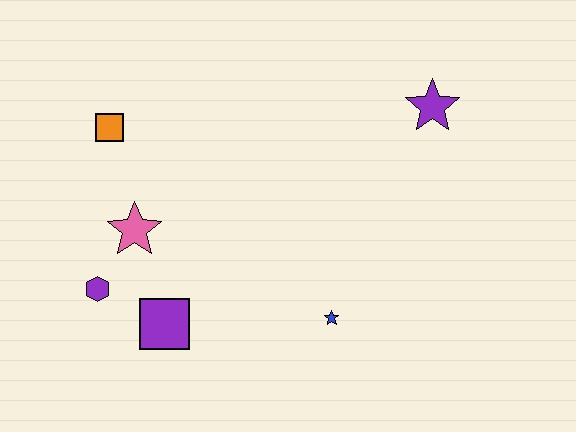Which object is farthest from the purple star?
The purple hexagon is farthest from the purple star.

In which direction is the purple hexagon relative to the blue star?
The purple hexagon is to the left of the blue star.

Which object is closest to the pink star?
The purple hexagon is closest to the pink star.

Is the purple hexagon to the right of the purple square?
No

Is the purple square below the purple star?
Yes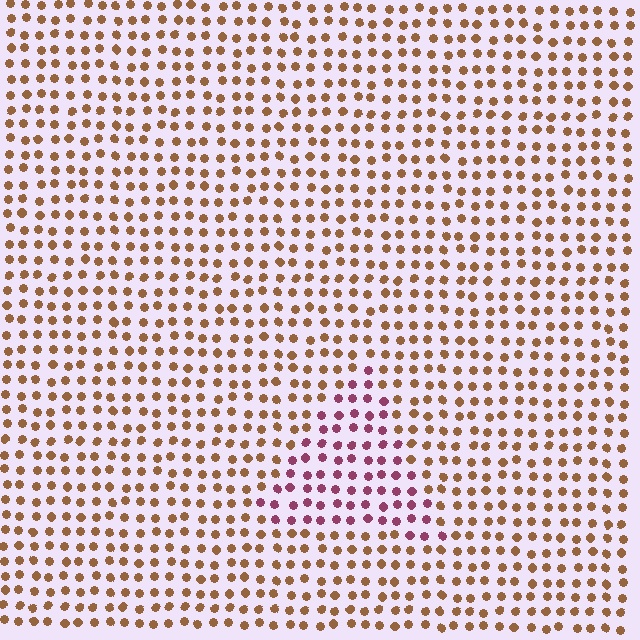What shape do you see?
I see a triangle.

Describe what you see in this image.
The image is filled with small brown elements in a uniform arrangement. A triangle-shaped region is visible where the elements are tinted to a slightly different hue, forming a subtle color boundary.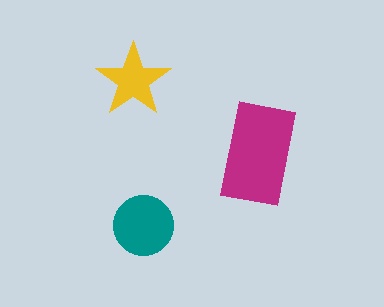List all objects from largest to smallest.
The magenta rectangle, the teal circle, the yellow star.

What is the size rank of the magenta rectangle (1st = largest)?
1st.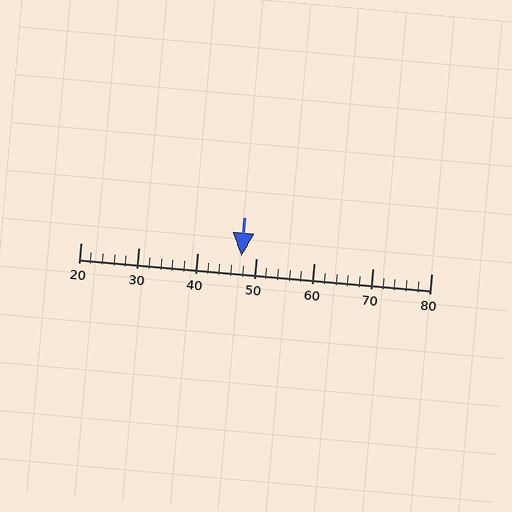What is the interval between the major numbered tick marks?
The major tick marks are spaced 10 units apart.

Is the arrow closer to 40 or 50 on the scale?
The arrow is closer to 50.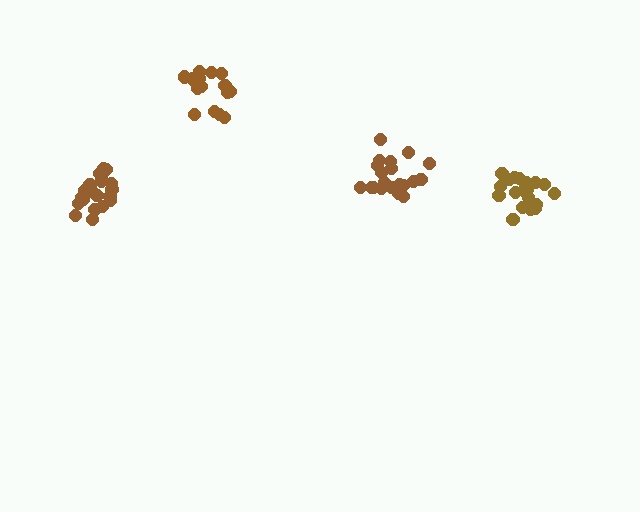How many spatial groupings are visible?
There are 4 spatial groupings.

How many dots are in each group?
Group 1: 15 dots, Group 2: 20 dots, Group 3: 21 dots, Group 4: 21 dots (77 total).